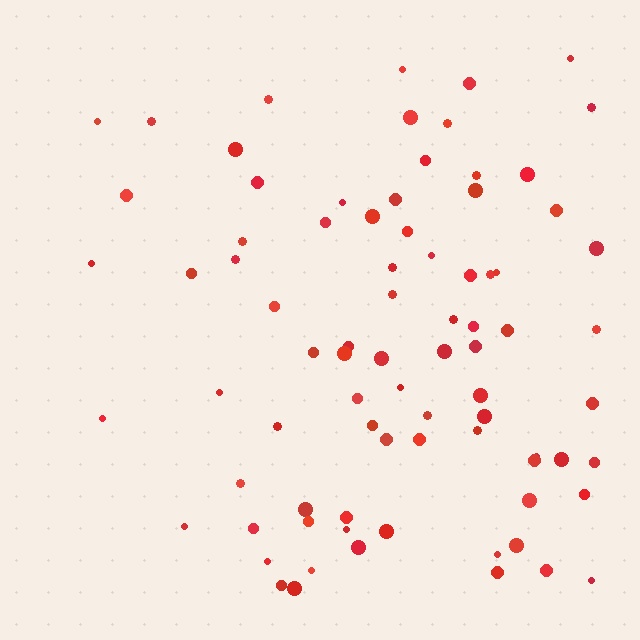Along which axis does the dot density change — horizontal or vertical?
Horizontal.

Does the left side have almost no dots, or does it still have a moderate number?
Still a moderate number, just noticeably fewer than the right.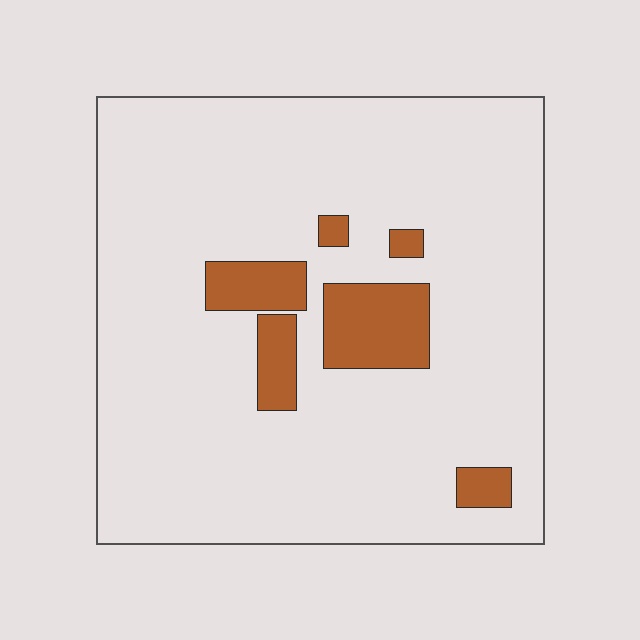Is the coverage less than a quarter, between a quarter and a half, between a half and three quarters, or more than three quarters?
Less than a quarter.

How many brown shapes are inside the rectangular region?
6.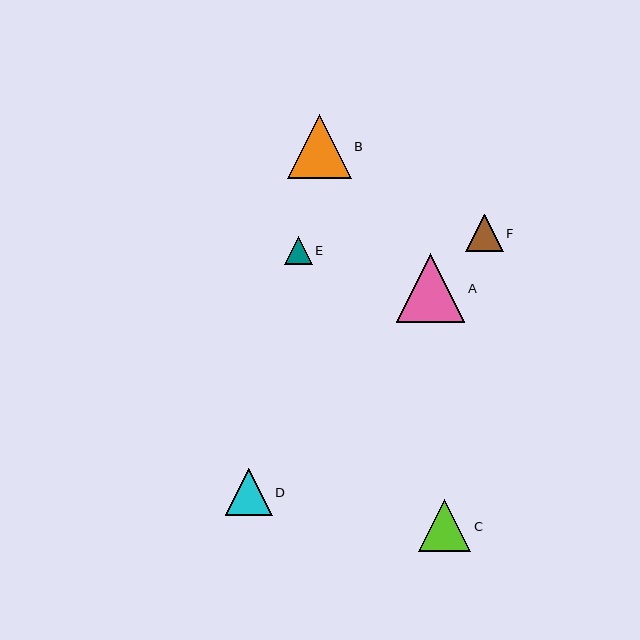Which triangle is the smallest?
Triangle E is the smallest with a size of approximately 27 pixels.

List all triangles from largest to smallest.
From largest to smallest: A, B, C, D, F, E.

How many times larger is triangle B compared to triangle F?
Triangle B is approximately 1.7 times the size of triangle F.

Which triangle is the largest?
Triangle A is the largest with a size of approximately 69 pixels.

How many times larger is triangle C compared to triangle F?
Triangle C is approximately 1.4 times the size of triangle F.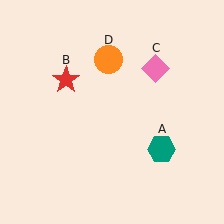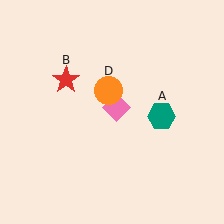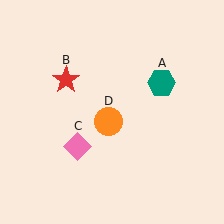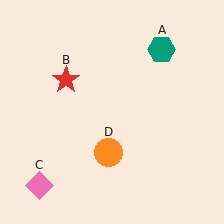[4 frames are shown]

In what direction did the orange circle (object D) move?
The orange circle (object D) moved down.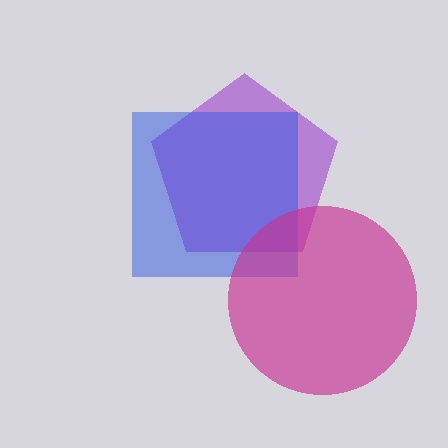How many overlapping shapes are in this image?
There are 3 overlapping shapes in the image.